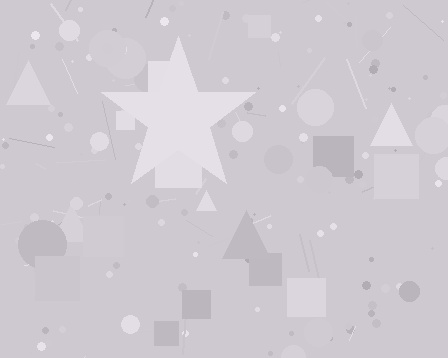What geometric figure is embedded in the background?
A star is embedded in the background.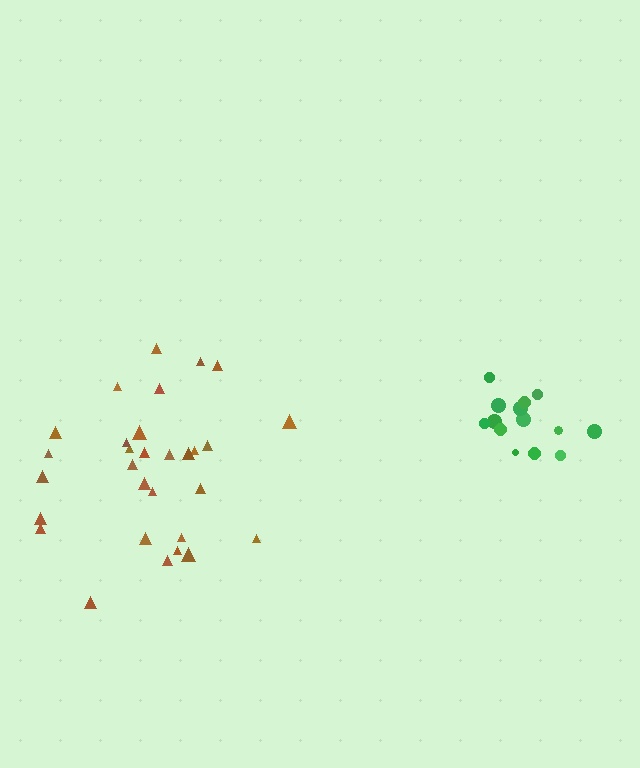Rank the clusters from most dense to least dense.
green, brown.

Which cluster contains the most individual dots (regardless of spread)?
Brown (30).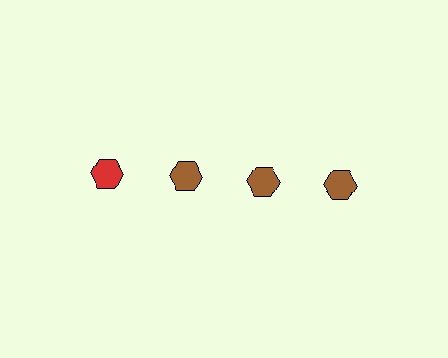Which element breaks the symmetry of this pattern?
The red hexagon in the top row, leftmost column breaks the symmetry. All other shapes are brown hexagons.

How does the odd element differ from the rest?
It has a different color: red instead of brown.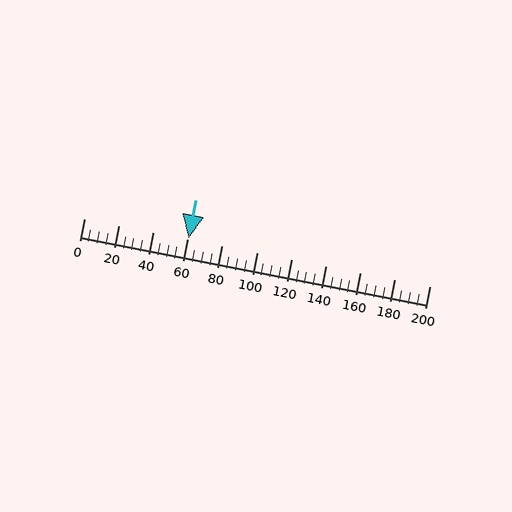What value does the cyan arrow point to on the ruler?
The cyan arrow points to approximately 61.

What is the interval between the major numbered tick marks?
The major tick marks are spaced 20 units apart.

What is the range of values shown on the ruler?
The ruler shows values from 0 to 200.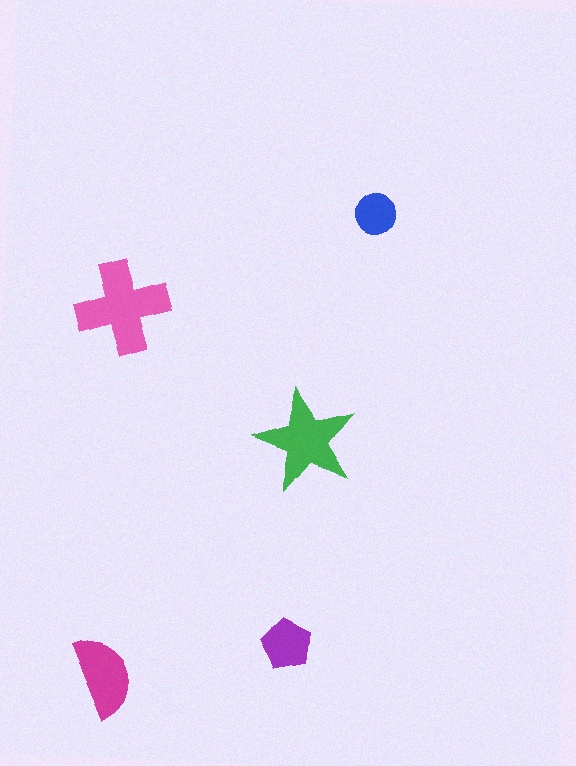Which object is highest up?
The blue circle is topmost.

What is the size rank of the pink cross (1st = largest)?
1st.